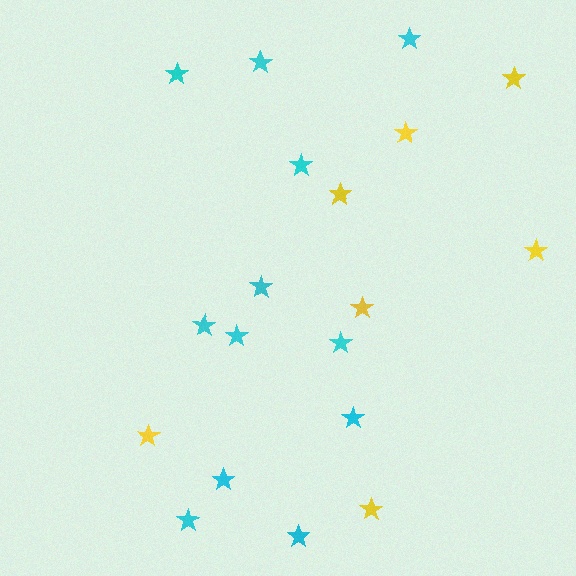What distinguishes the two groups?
There are 2 groups: one group of yellow stars (7) and one group of cyan stars (12).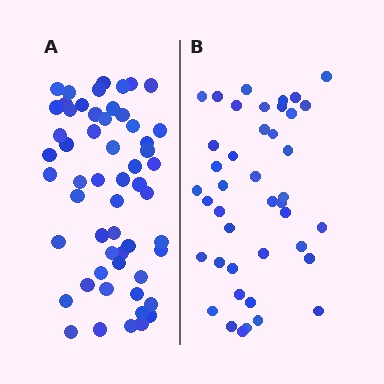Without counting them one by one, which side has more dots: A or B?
Region A (the left region) has more dots.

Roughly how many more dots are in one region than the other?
Region A has approximately 15 more dots than region B.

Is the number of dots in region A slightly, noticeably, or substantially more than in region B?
Region A has noticeably more, but not dramatically so. The ratio is roughly 1.3 to 1.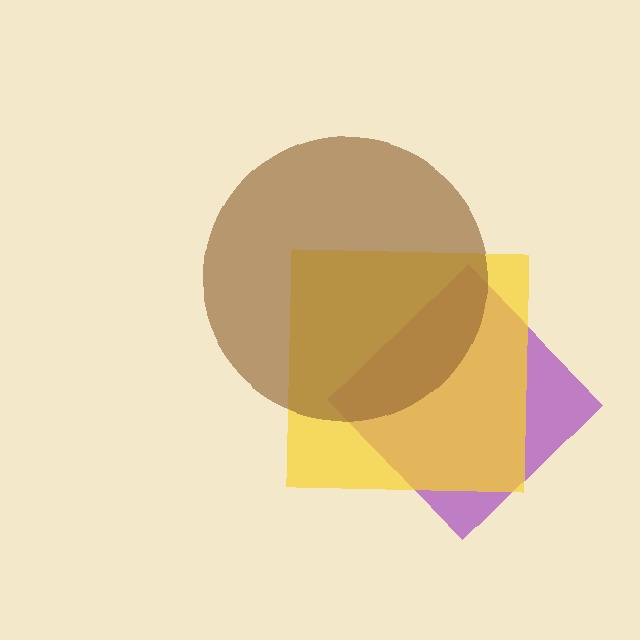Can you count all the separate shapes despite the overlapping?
Yes, there are 3 separate shapes.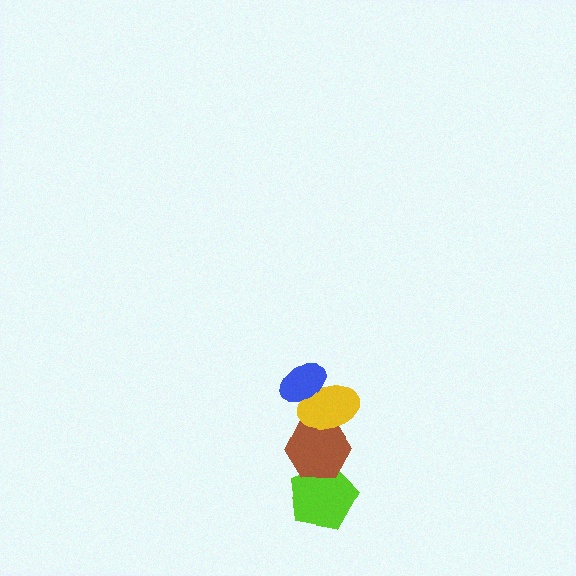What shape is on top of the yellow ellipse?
The blue ellipse is on top of the yellow ellipse.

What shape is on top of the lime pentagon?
The brown hexagon is on top of the lime pentagon.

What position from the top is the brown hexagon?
The brown hexagon is 3rd from the top.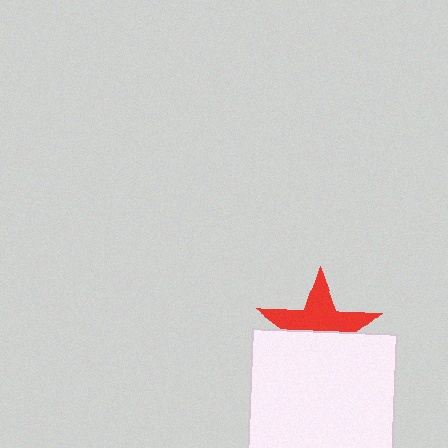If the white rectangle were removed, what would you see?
You would see the complete red star.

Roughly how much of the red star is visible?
About half of it is visible (roughly 53%).